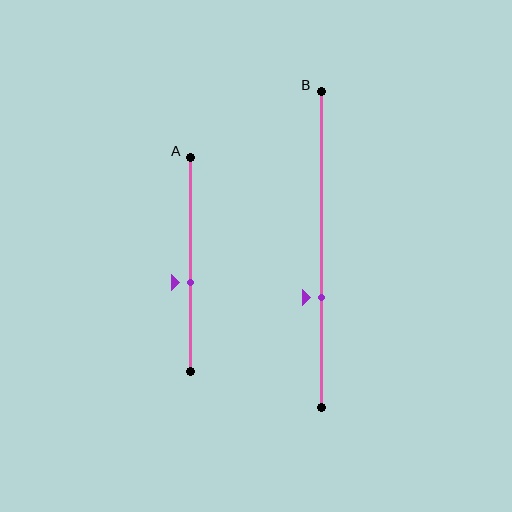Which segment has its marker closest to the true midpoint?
Segment A has its marker closest to the true midpoint.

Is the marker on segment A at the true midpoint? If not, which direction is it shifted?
No, the marker on segment A is shifted downward by about 9% of the segment length.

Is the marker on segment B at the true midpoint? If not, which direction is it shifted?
No, the marker on segment B is shifted downward by about 15% of the segment length.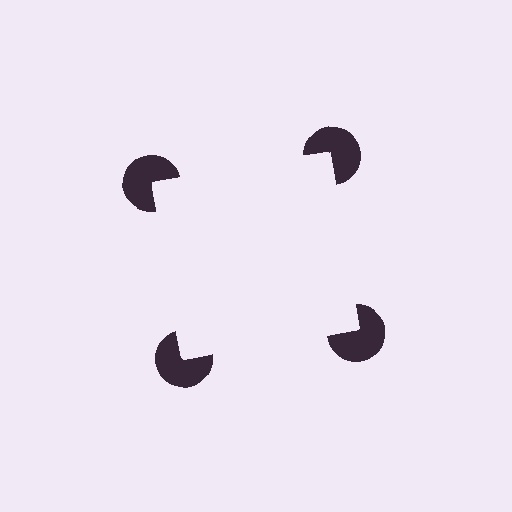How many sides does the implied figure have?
4 sides.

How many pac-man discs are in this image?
There are 4 — one at each vertex of the illusory square.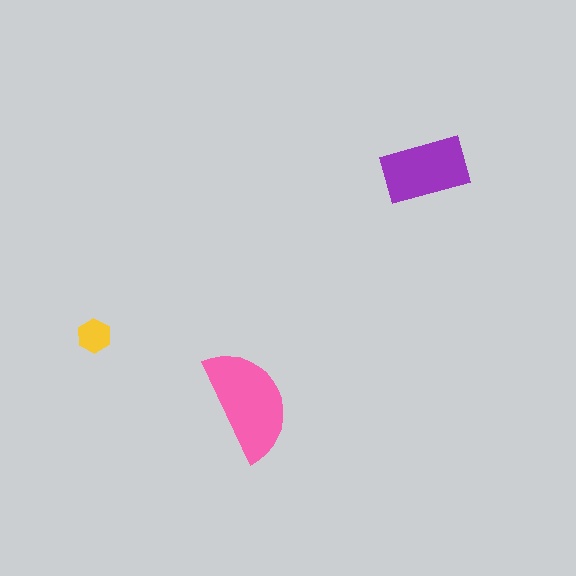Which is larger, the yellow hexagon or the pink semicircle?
The pink semicircle.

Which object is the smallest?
The yellow hexagon.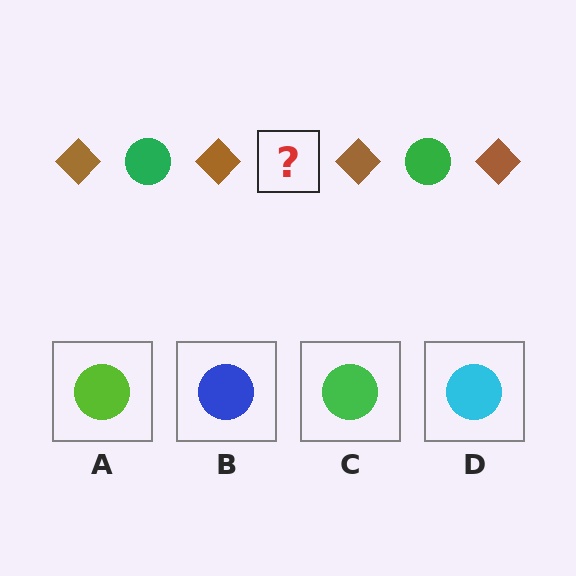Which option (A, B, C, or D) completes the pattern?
C.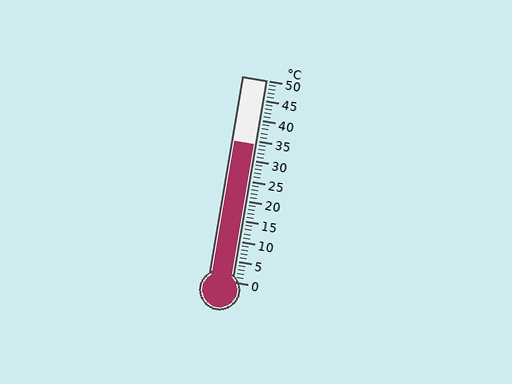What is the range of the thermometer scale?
The thermometer scale ranges from 0°C to 50°C.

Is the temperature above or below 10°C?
The temperature is above 10°C.